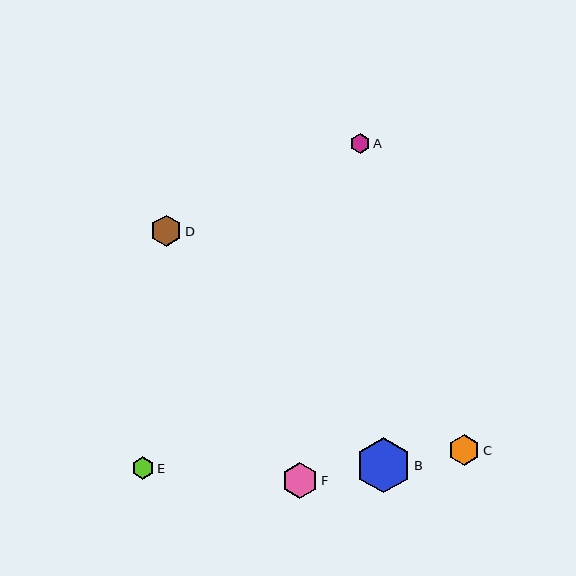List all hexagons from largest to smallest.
From largest to smallest: B, F, D, C, E, A.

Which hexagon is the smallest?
Hexagon A is the smallest with a size of approximately 20 pixels.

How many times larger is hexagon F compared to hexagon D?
Hexagon F is approximately 1.2 times the size of hexagon D.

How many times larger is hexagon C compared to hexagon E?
Hexagon C is approximately 1.4 times the size of hexagon E.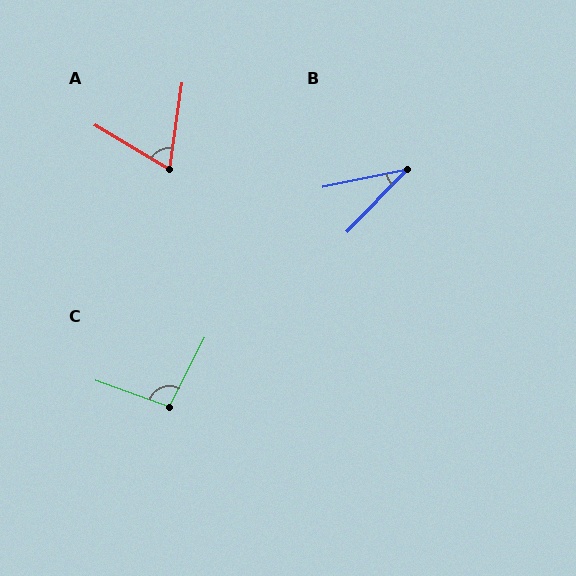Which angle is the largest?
C, at approximately 98 degrees.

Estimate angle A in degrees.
Approximately 68 degrees.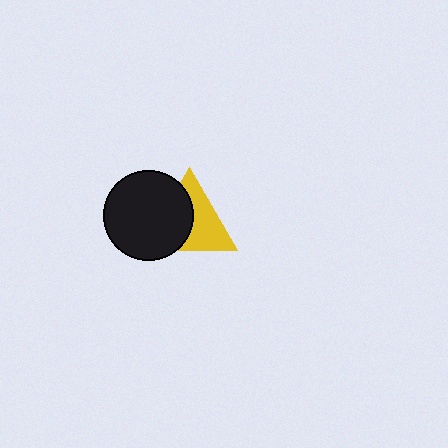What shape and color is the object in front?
The object in front is a black circle.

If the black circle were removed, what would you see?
You would see the complete yellow triangle.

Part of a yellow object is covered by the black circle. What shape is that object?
It is a triangle.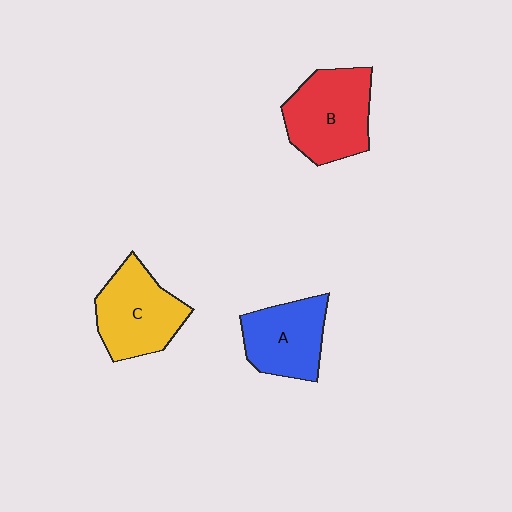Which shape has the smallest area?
Shape A (blue).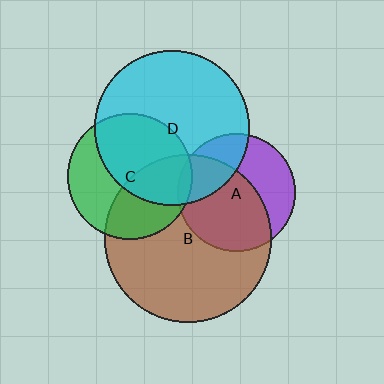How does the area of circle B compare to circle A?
Approximately 2.0 times.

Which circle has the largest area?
Circle B (brown).